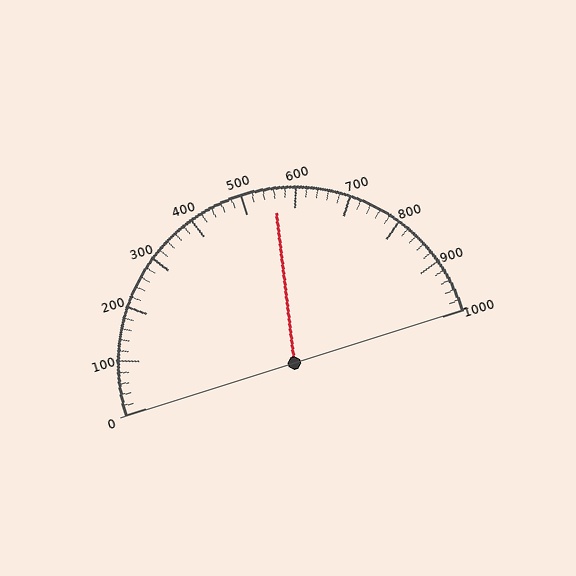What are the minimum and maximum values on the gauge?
The gauge ranges from 0 to 1000.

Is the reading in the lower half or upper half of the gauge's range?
The reading is in the upper half of the range (0 to 1000).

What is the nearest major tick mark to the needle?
The nearest major tick mark is 600.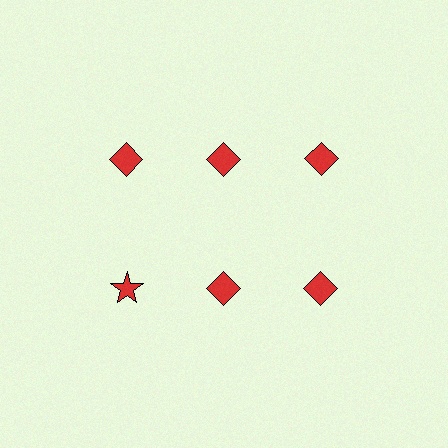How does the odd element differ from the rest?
It has a different shape: star instead of diamond.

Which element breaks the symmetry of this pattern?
The red star in the second row, leftmost column breaks the symmetry. All other shapes are red diamonds.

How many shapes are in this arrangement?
There are 6 shapes arranged in a grid pattern.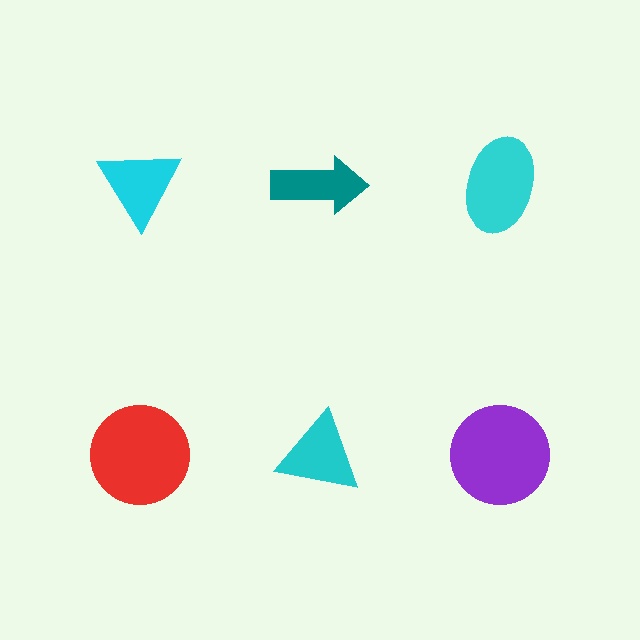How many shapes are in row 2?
3 shapes.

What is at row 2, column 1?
A red circle.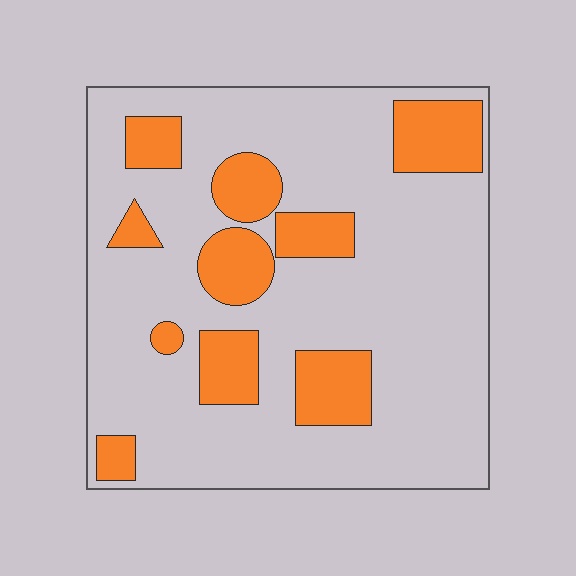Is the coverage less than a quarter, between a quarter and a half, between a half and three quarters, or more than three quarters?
Less than a quarter.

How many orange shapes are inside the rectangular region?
10.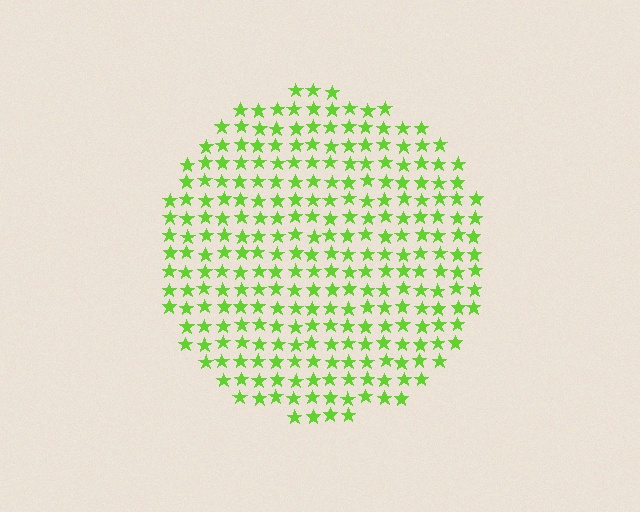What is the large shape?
The large shape is a circle.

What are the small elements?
The small elements are stars.